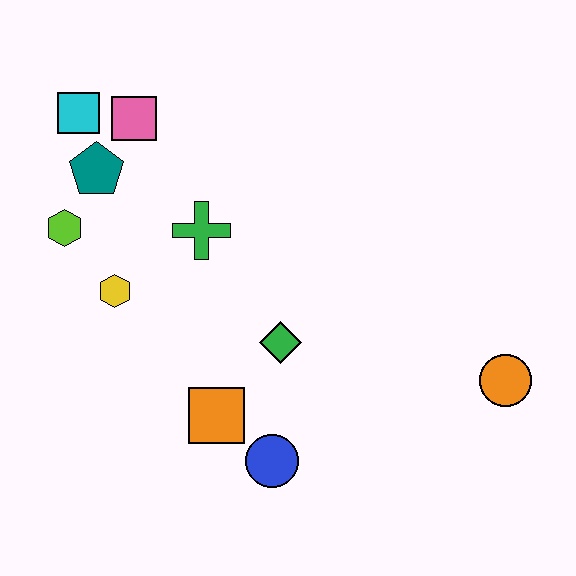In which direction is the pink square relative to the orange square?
The pink square is above the orange square.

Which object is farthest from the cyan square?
The orange circle is farthest from the cyan square.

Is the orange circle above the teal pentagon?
No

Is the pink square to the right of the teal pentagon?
Yes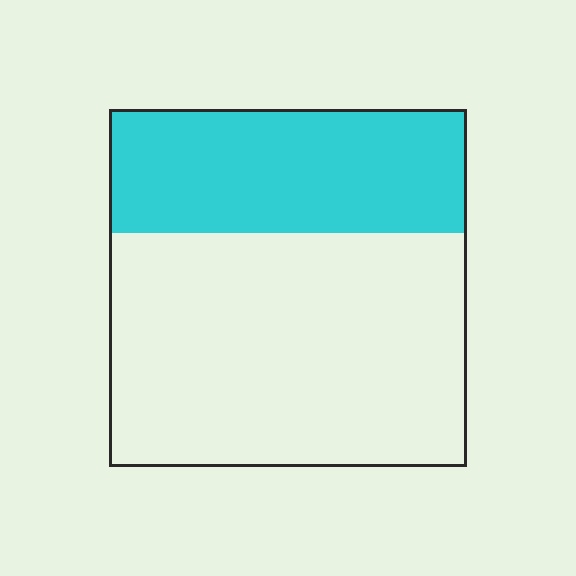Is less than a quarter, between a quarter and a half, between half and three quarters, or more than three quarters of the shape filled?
Between a quarter and a half.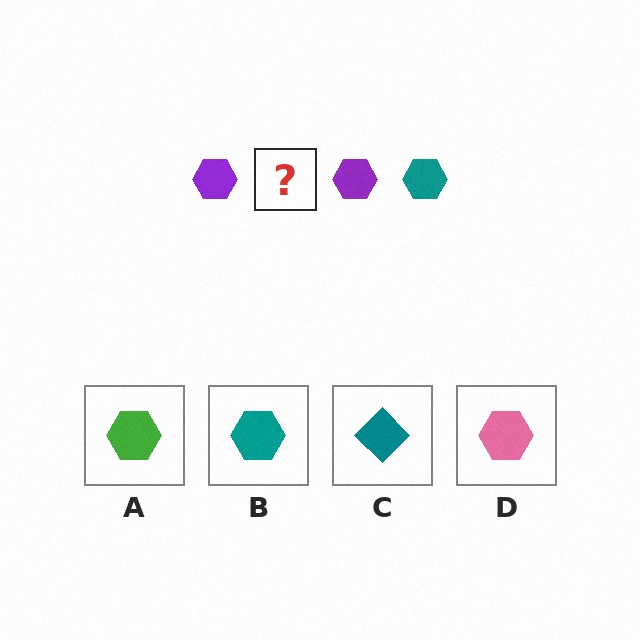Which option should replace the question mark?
Option B.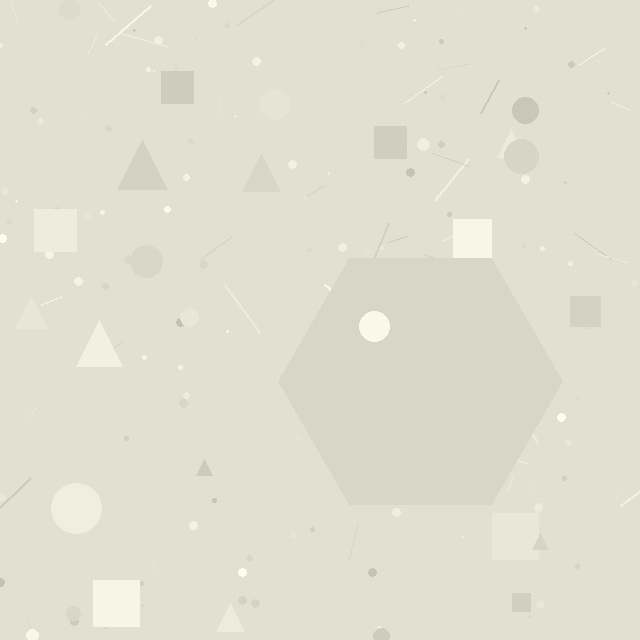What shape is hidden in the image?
A hexagon is hidden in the image.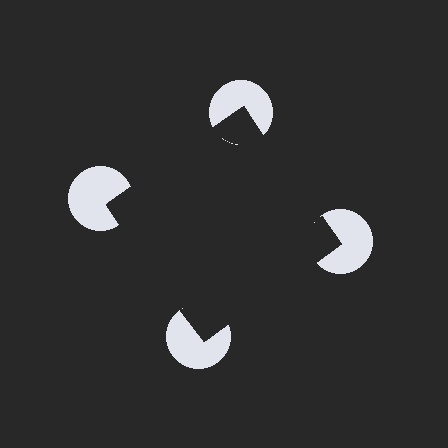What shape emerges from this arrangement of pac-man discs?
An illusory square — its edges are inferred from the aligned wedge cuts in the pac-man discs, not physically drawn.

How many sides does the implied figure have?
4 sides.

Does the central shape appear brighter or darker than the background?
It typically appears slightly darker than the background, even though no actual brightness change is drawn.